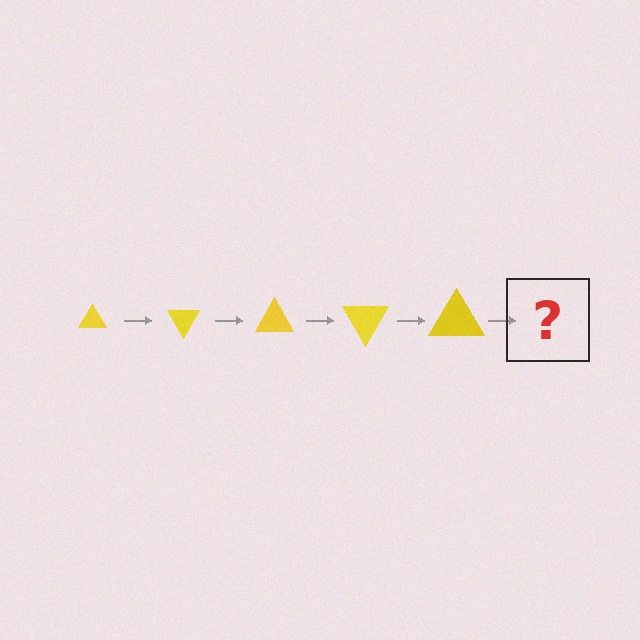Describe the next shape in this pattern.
It should be a triangle, larger than the previous one and rotated 300 degrees from the start.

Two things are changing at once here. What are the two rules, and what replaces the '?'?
The two rules are that the triangle grows larger each step and it rotates 60 degrees each step. The '?' should be a triangle, larger than the previous one and rotated 300 degrees from the start.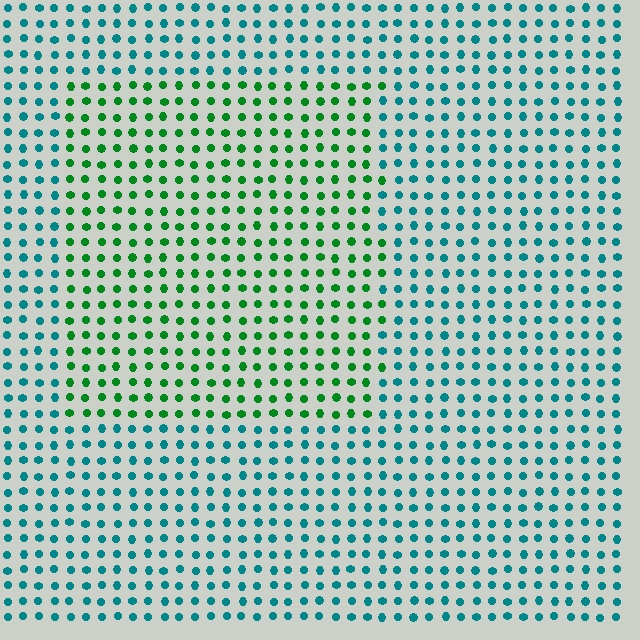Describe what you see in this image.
The image is filled with small teal elements in a uniform arrangement. A rectangle-shaped region is visible where the elements are tinted to a slightly different hue, forming a subtle color boundary.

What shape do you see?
I see a rectangle.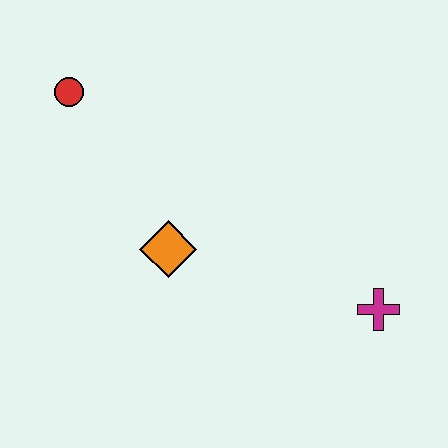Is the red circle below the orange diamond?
No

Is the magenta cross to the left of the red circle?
No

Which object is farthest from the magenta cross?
The red circle is farthest from the magenta cross.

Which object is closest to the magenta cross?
The orange diamond is closest to the magenta cross.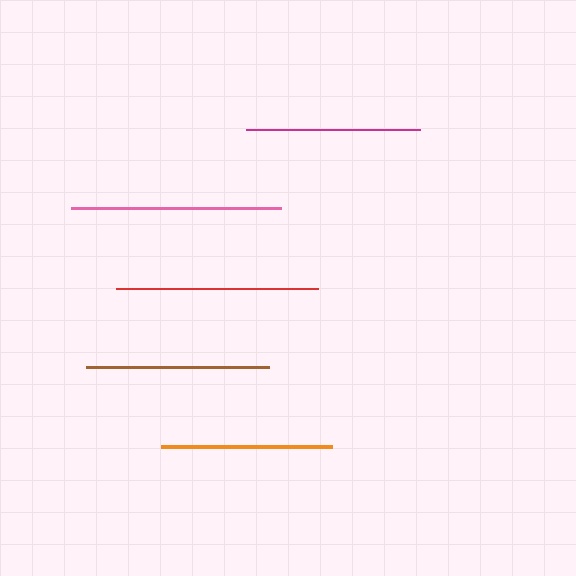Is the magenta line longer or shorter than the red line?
The red line is longer than the magenta line.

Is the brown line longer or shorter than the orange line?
The brown line is longer than the orange line.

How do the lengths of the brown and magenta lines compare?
The brown and magenta lines are approximately the same length.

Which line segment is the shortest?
The orange line is the shortest at approximately 171 pixels.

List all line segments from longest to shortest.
From longest to shortest: pink, red, brown, magenta, orange.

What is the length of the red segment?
The red segment is approximately 202 pixels long.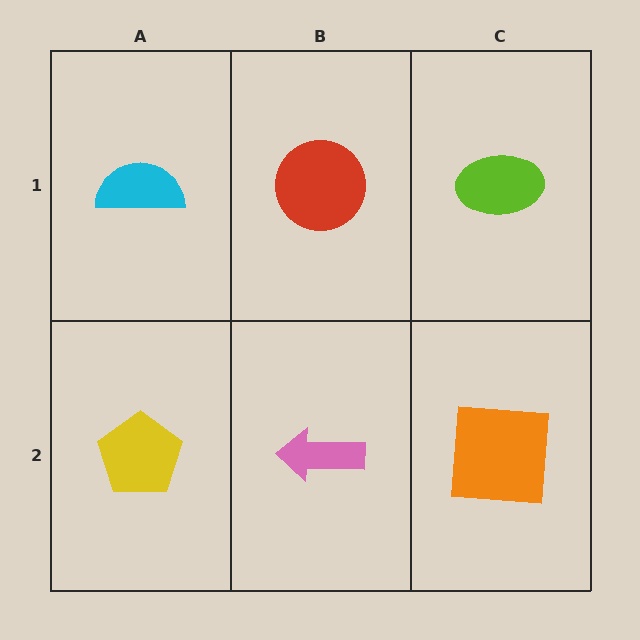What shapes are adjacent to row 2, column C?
A lime ellipse (row 1, column C), a pink arrow (row 2, column B).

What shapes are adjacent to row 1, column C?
An orange square (row 2, column C), a red circle (row 1, column B).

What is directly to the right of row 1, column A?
A red circle.